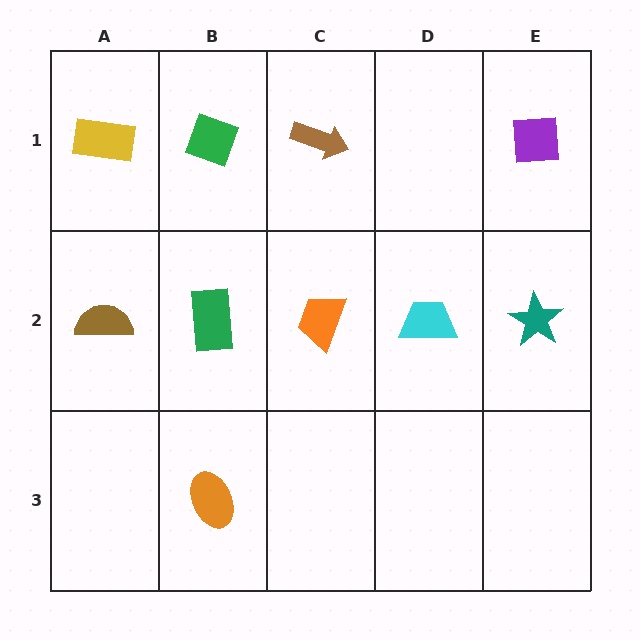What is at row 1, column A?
A yellow rectangle.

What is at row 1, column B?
A green diamond.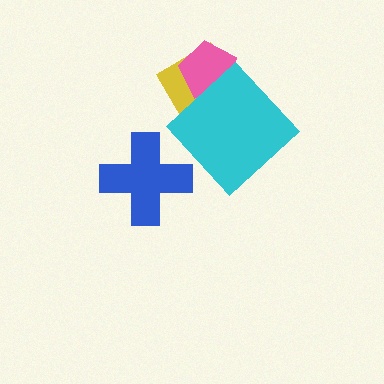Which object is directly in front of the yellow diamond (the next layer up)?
The pink pentagon is directly in front of the yellow diamond.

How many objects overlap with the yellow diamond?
2 objects overlap with the yellow diamond.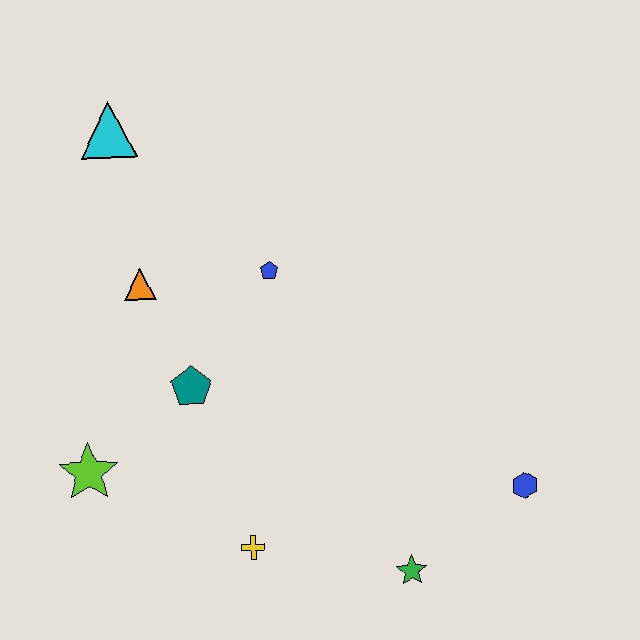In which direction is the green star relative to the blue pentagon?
The green star is below the blue pentagon.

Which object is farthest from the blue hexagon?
The cyan triangle is farthest from the blue hexagon.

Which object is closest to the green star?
The blue hexagon is closest to the green star.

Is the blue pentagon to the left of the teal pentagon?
No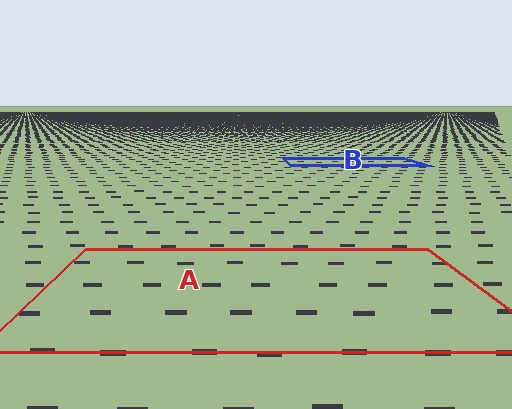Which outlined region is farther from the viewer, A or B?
Region B is farther from the viewer — the texture elements inside it appear smaller and more densely packed.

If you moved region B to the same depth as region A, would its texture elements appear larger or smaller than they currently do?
They would appear larger. At a closer depth, the same texture elements are projected at a bigger on-screen size.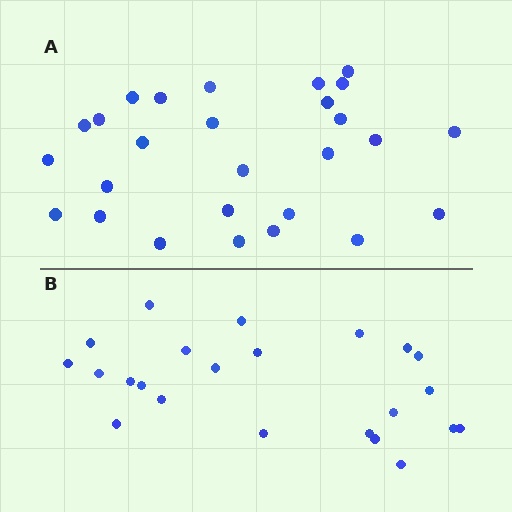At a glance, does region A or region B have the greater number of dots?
Region A (the top region) has more dots.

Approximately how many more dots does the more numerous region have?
Region A has about 4 more dots than region B.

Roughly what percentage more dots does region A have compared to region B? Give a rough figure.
About 15% more.